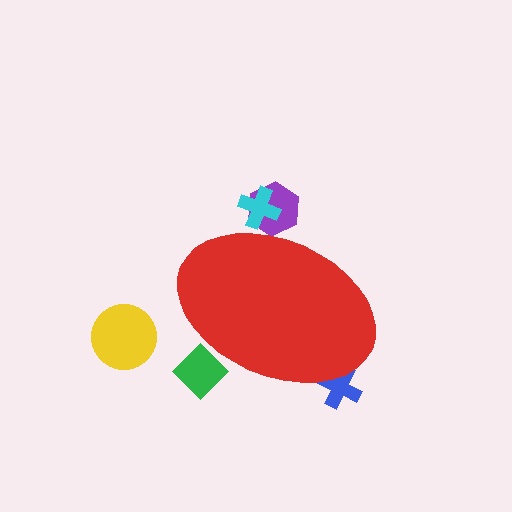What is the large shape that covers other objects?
A red ellipse.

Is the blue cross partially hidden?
Yes, the blue cross is partially hidden behind the red ellipse.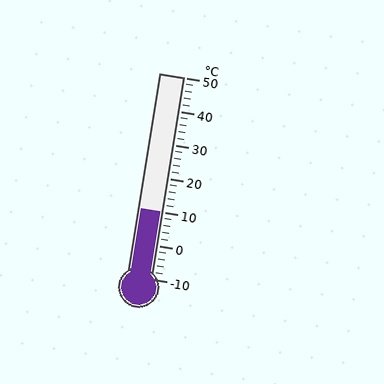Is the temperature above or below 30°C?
The temperature is below 30°C.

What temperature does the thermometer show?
The thermometer shows approximately 10°C.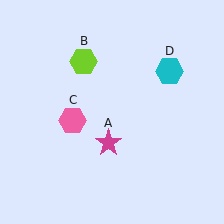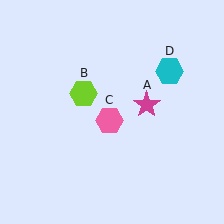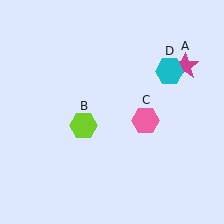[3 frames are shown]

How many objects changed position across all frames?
3 objects changed position: magenta star (object A), lime hexagon (object B), pink hexagon (object C).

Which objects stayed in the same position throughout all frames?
Cyan hexagon (object D) remained stationary.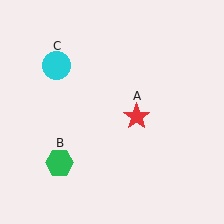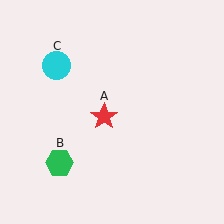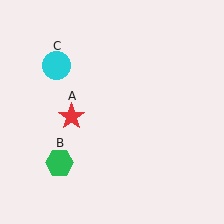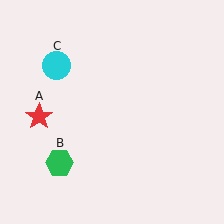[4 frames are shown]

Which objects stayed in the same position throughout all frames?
Green hexagon (object B) and cyan circle (object C) remained stationary.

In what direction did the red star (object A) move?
The red star (object A) moved left.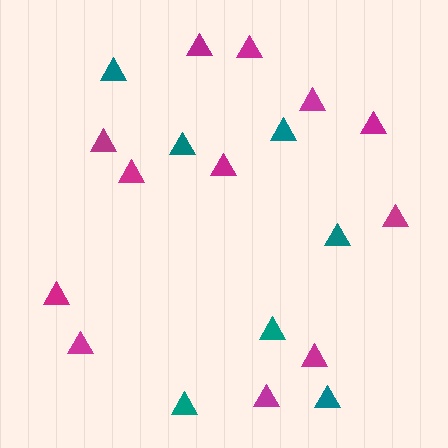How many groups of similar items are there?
There are 2 groups: one group of teal triangles (7) and one group of magenta triangles (12).